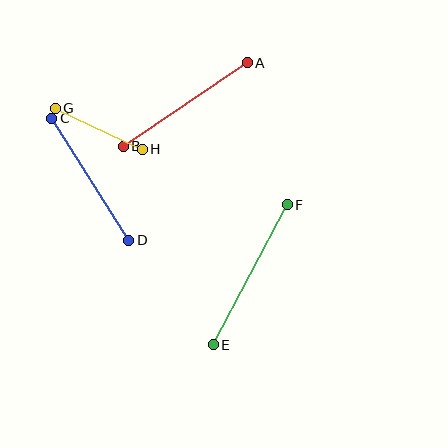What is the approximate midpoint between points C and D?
The midpoint is at approximately (90, 179) pixels.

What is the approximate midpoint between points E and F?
The midpoint is at approximately (250, 275) pixels.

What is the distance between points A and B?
The distance is approximately 149 pixels.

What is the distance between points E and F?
The distance is approximately 158 pixels.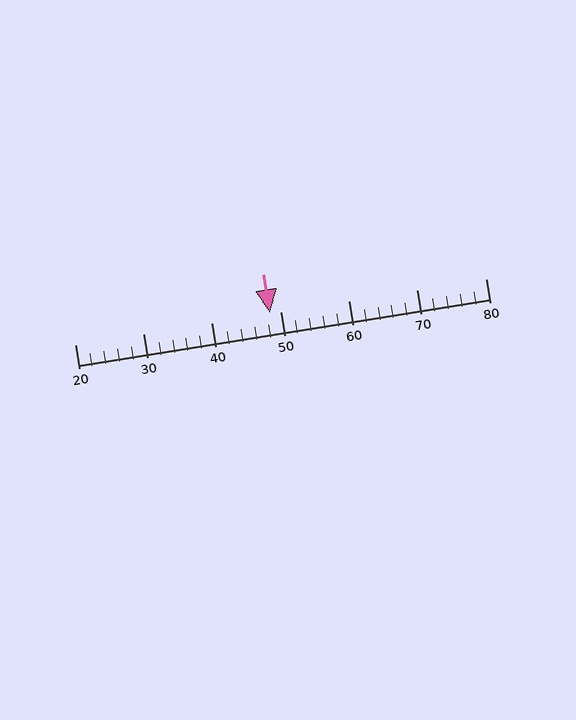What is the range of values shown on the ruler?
The ruler shows values from 20 to 80.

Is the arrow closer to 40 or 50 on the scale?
The arrow is closer to 50.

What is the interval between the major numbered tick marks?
The major tick marks are spaced 10 units apart.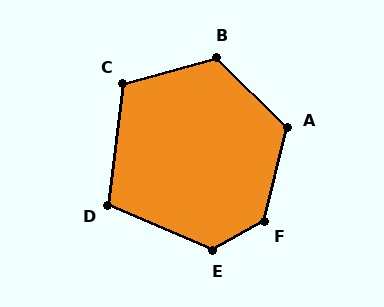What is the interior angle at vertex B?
Approximately 120 degrees (obtuse).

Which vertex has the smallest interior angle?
D, at approximately 106 degrees.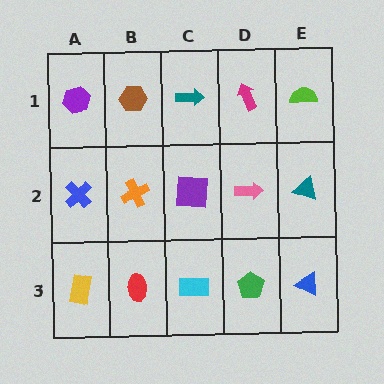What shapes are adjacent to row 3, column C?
A purple square (row 2, column C), a red ellipse (row 3, column B), a green pentagon (row 3, column D).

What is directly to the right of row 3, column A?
A red ellipse.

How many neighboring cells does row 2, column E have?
3.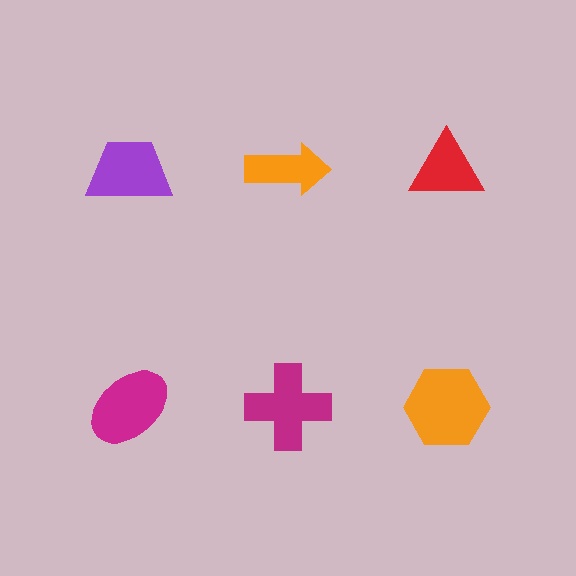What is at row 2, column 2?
A magenta cross.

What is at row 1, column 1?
A purple trapezoid.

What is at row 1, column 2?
An orange arrow.